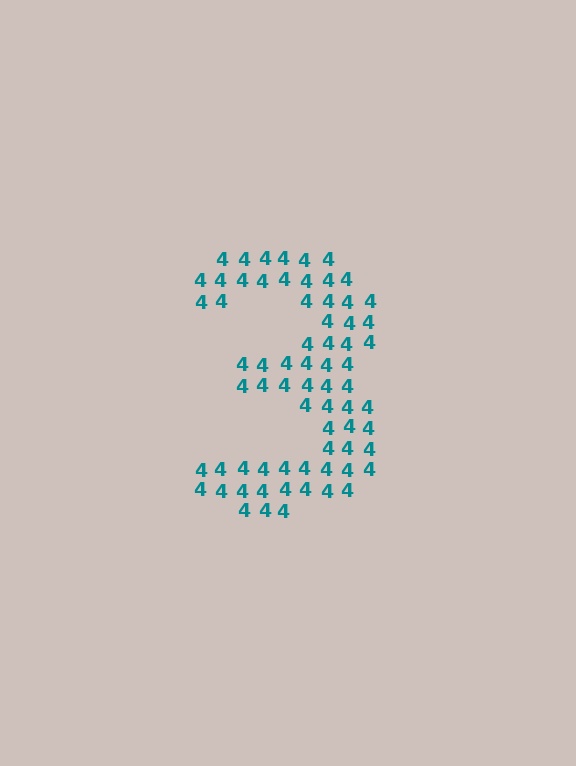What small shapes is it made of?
It is made of small digit 4's.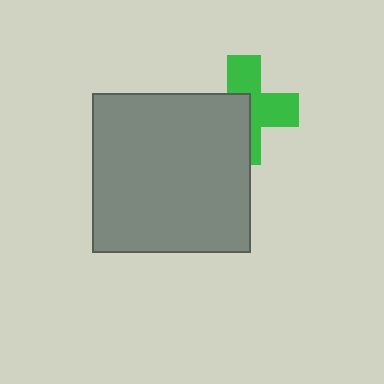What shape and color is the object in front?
The object in front is a gray square.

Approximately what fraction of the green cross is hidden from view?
Roughly 48% of the green cross is hidden behind the gray square.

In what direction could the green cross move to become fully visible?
The green cross could move toward the upper-right. That would shift it out from behind the gray square entirely.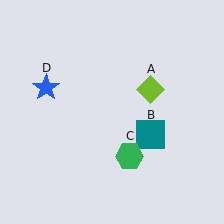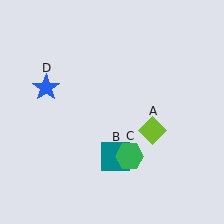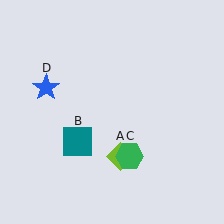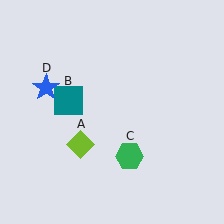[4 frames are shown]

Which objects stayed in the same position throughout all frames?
Green hexagon (object C) and blue star (object D) remained stationary.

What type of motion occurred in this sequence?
The lime diamond (object A), teal square (object B) rotated clockwise around the center of the scene.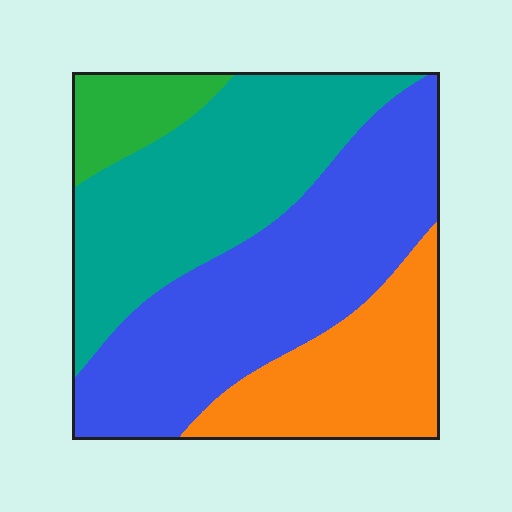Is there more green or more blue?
Blue.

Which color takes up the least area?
Green, at roughly 10%.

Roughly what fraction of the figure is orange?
Orange takes up about one fifth (1/5) of the figure.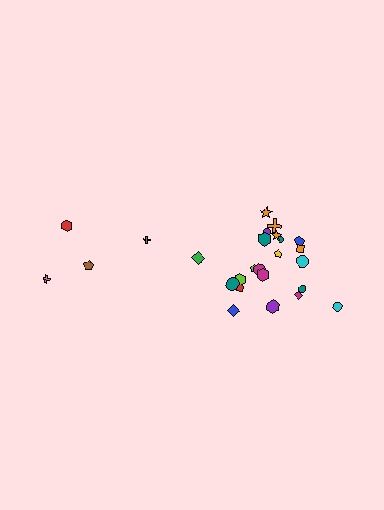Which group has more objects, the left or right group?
The right group.